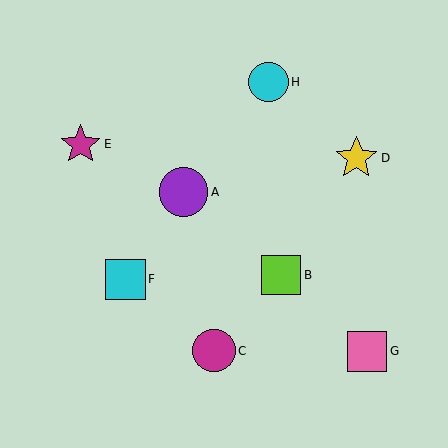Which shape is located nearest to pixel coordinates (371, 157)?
The yellow star (labeled D) at (356, 158) is nearest to that location.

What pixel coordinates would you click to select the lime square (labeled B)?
Click at (281, 275) to select the lime square B.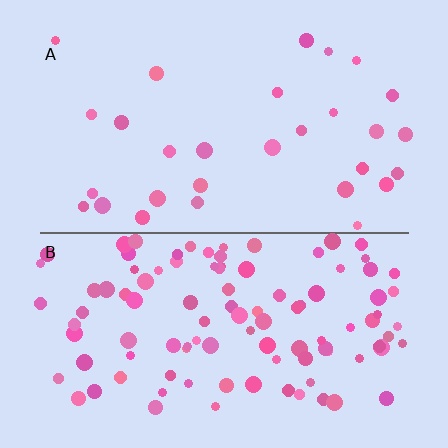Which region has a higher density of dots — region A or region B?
B (the bottom).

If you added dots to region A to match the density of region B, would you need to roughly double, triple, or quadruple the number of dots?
Approximately quadruple.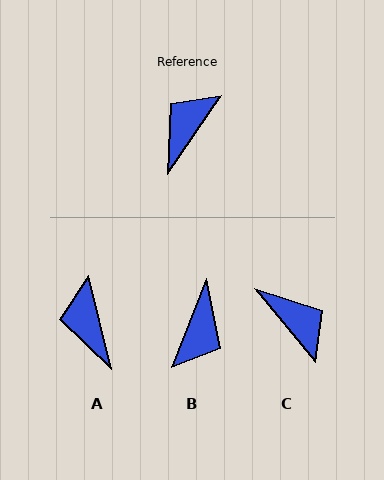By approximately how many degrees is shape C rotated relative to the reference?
Approximately 106 degrees clockwise.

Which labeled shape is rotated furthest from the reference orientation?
B, about 167 degrees away.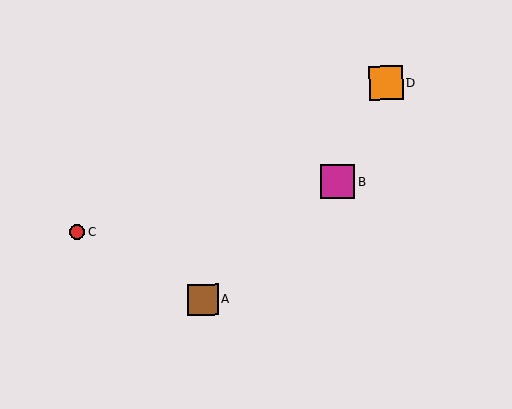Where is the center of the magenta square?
The center of the magenta square is at (338, 182).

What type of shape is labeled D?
Shape D is an orange square.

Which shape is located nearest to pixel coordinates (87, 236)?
The red circle (labeled C) at (78, 232) is nearest to that location.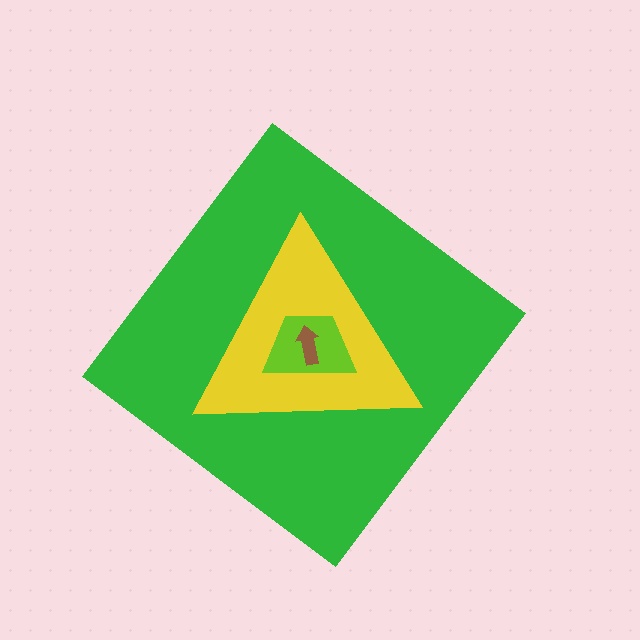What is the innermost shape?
The brown arrow.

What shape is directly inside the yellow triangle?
The lime trapezoid.